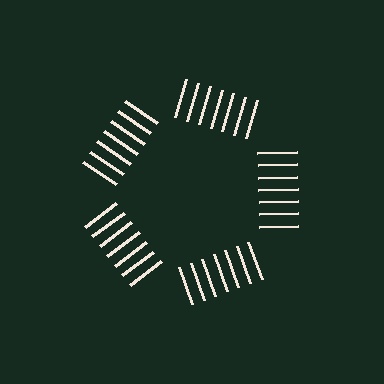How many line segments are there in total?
35 — 7 along each of the 5 edges.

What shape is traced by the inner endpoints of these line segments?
An illusory pentagon — the line segments terminate on its edges but no continuous stroke is drawn.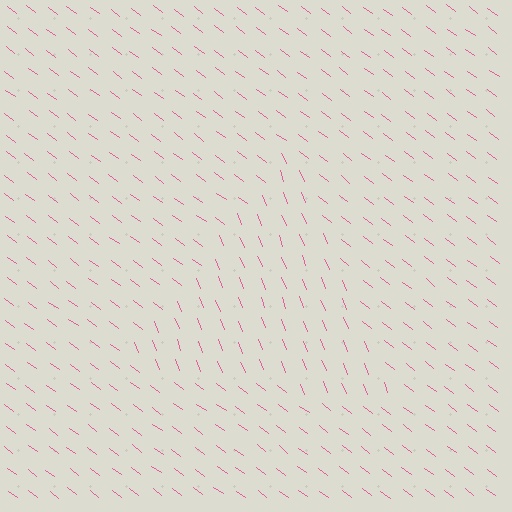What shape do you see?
I see a triangle.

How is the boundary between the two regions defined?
The boundary is defined purely by a change in line orientation (approximately 31 degrees difference). All lines are the same color and thickness.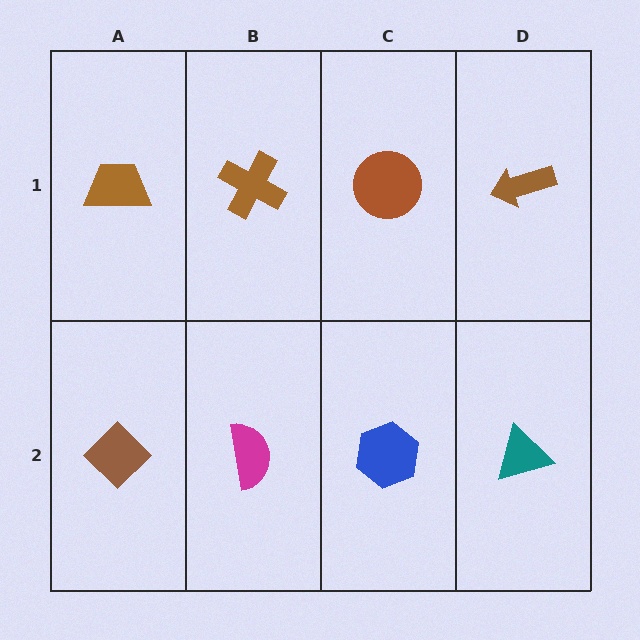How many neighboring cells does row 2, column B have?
3.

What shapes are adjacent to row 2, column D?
A brown arrow (row 1, column D), a blue hexagon (row 2, column C).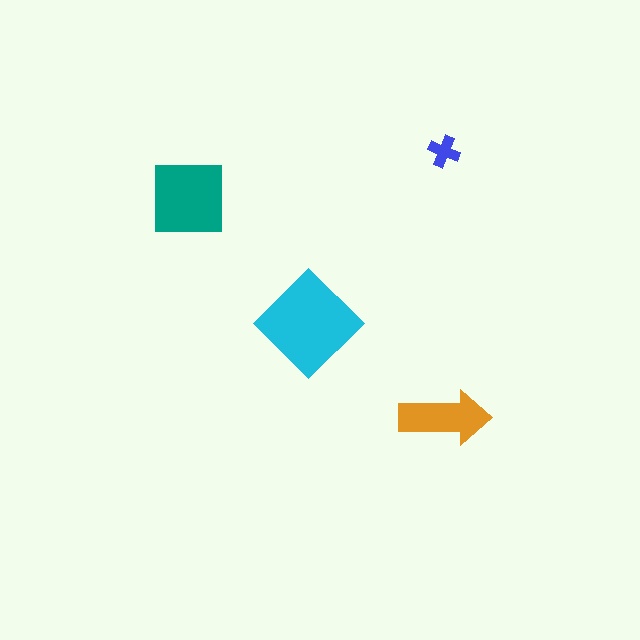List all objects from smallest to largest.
The blue cross, the orange arrow, the teal square, the cyan diamond.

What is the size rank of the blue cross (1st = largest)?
4th.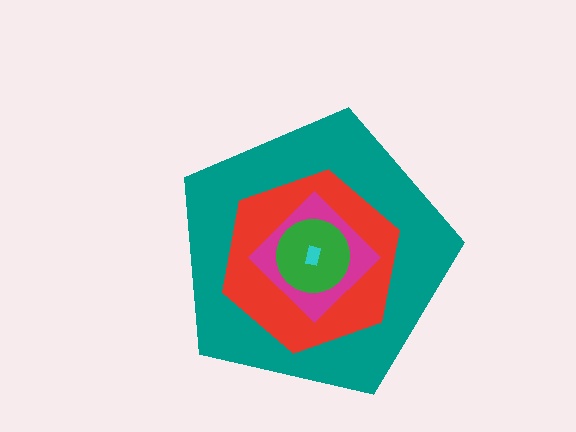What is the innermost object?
The cyan rectangle.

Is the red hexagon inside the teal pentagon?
Yes.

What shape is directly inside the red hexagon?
The magenta diamond.